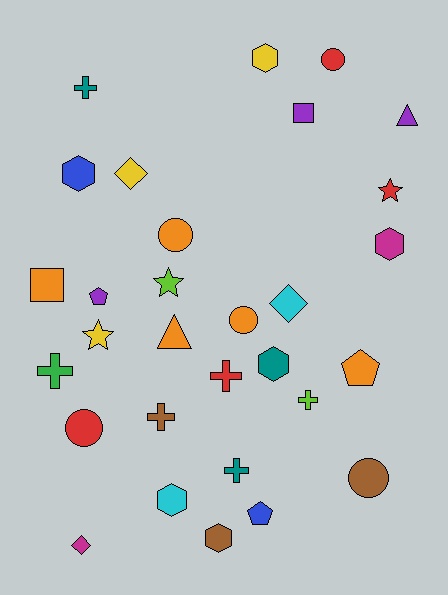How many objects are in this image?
There are 30 objects.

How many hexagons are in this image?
There are 6 hexagons.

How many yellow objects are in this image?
There are 3 yellow objects.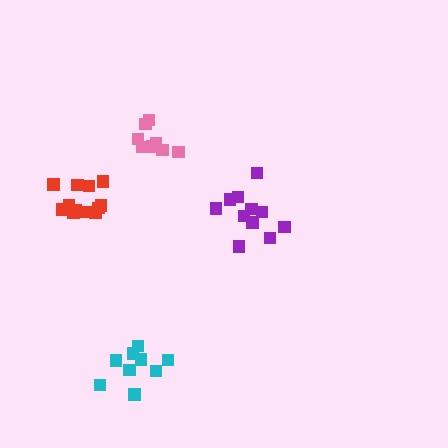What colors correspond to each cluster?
The clusters are colored: cyan, red, pink, purple.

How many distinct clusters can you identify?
There are 4 distinct clusters.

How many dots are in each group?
Group 1: 9 dots, Group 2: 13 dots, Group 3: 9 dots, Group 4: 11 dots (42 total).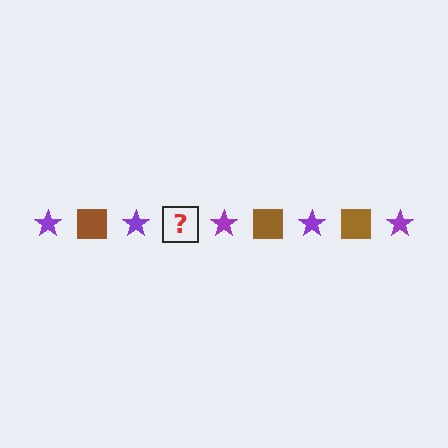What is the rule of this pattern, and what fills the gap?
The rule is that the pattern alternates between purple star and brown square. The gap should be filled with a brown square.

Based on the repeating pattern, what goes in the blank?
The blank should be a brown square.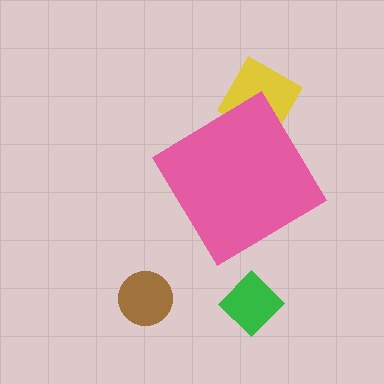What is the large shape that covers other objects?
A pink diamond.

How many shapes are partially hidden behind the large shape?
1 shape is partially hidden.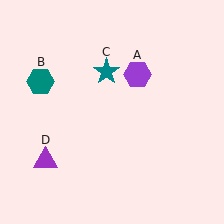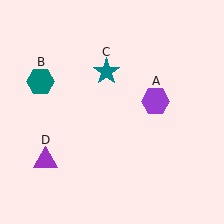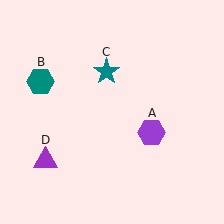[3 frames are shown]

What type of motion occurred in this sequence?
The purple hexagon (object A) rotated clockwise around the center of the scene.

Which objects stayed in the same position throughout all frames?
Teal hexagon (object B) and teal star (object C) and purple triangle (object D) remained stationary.